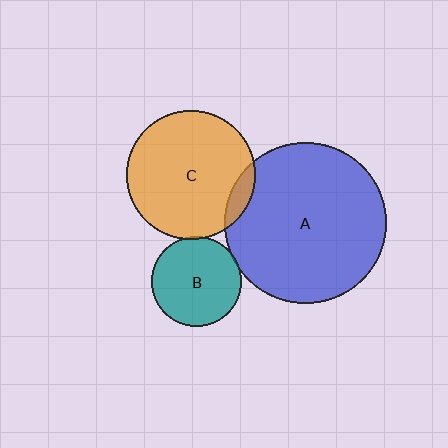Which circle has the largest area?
Circle A (blue).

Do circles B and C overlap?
Yes.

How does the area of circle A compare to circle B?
Approximately 3.2 times.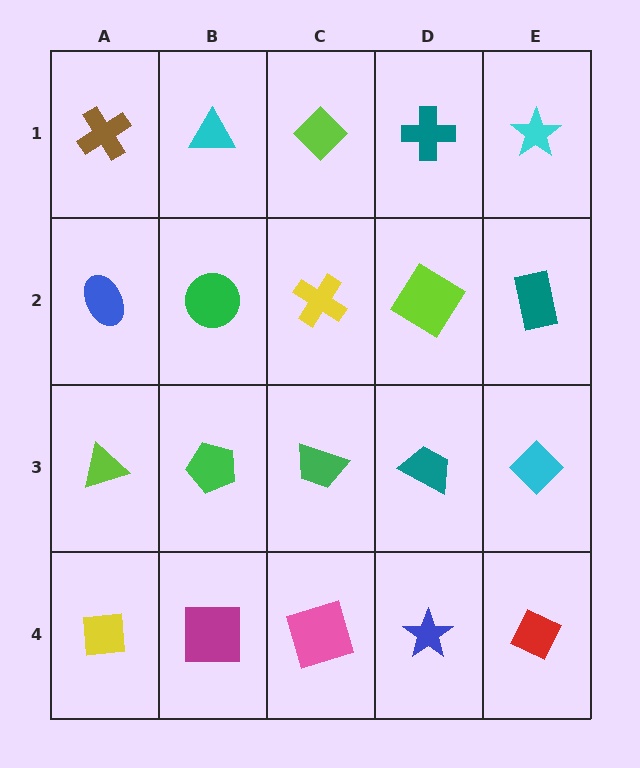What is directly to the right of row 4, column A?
A magenta square.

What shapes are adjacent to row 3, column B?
A green circle (row 2, column B), a magenta square (row 4, column B), a lime triangle (row 3, column A), a green trapezoid (row 3, column C).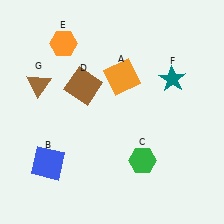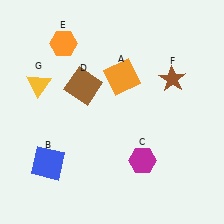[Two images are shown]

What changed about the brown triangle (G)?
In Image 1, G is brown. In Image 2, it changed to yellow.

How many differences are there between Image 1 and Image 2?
There are 3 differences between the two images.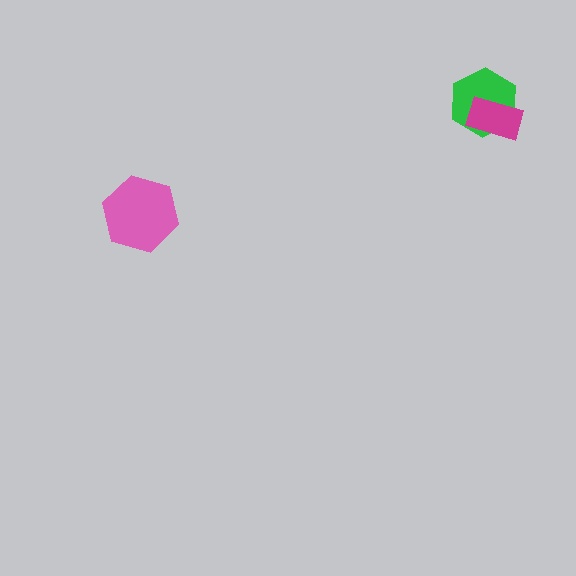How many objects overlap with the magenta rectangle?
1 object overlaps with the magenta rectangle.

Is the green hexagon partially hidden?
Yes, it is partially covered by another shape.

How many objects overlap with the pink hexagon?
0 objects overlap with the pink hexagon.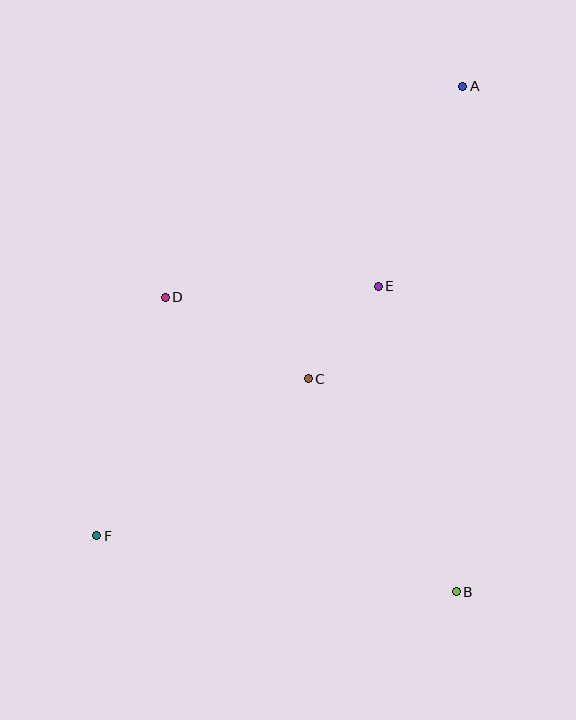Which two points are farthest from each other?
Points A and F are farthest from each other.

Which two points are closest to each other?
Points C and E are closest to each other.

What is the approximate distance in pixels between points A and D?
The distance between A and D is approximately 365 pixels.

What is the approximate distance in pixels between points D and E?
The distance between D and E is approximately 213 pixels.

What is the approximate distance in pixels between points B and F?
The distance between B and F is approximately 364 pixels.